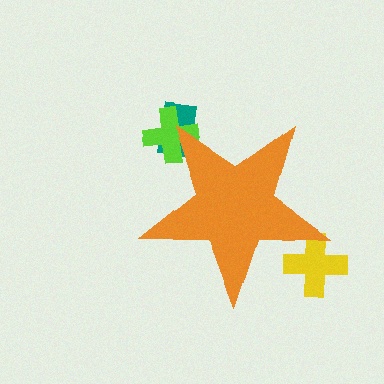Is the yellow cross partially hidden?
Yes, the yellow cross is partially hidden behind the orange star.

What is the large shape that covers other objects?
An orange star.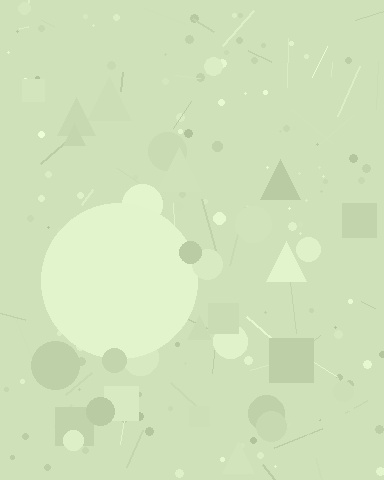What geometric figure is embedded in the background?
A circle is embedded in the background.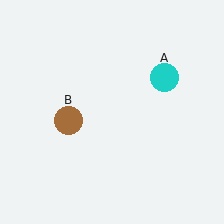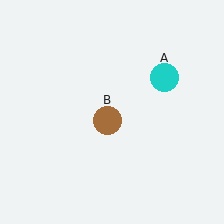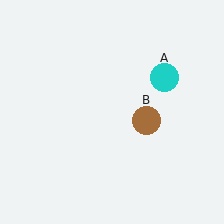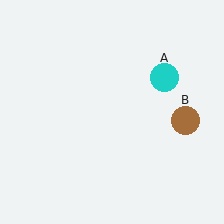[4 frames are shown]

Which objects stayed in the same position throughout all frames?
Cyan circle (object A) remained stationary.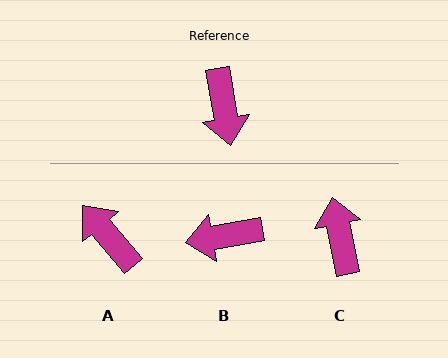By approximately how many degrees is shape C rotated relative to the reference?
Approximately 178 degrees clockwise.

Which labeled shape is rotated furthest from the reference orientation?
C, about 178 degrees away.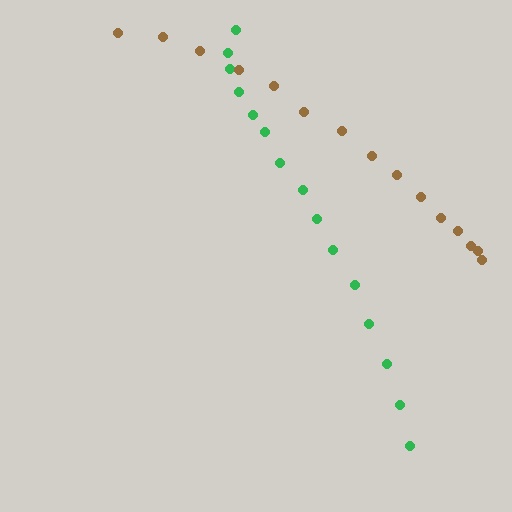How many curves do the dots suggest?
There are 2 distinct paths.